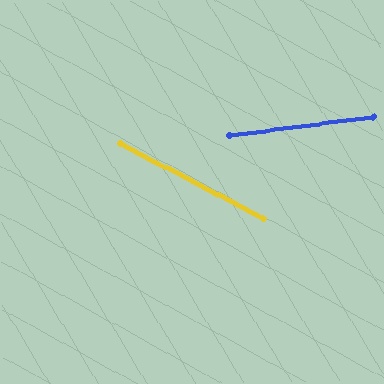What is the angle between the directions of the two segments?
Approximately 35 degrees.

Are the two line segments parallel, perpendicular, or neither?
Neither parallel nor perpendicular — they differ by about 35°.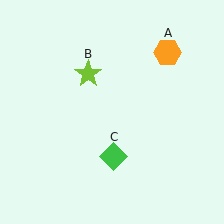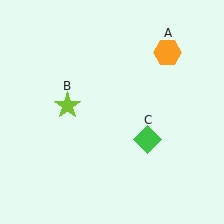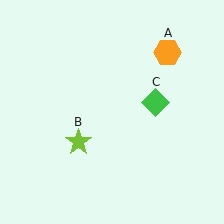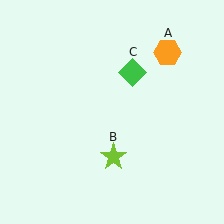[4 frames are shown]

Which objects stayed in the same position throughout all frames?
Orange hexagon (object A) remained stationary.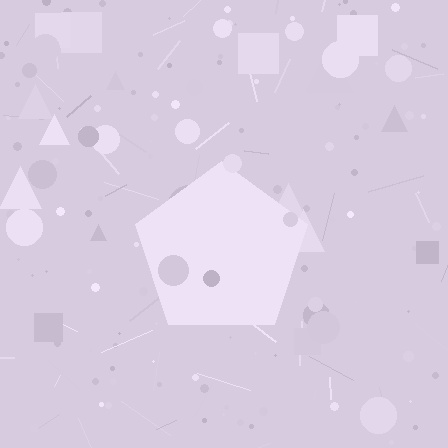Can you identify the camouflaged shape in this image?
The camouflaged shape is a pentagon.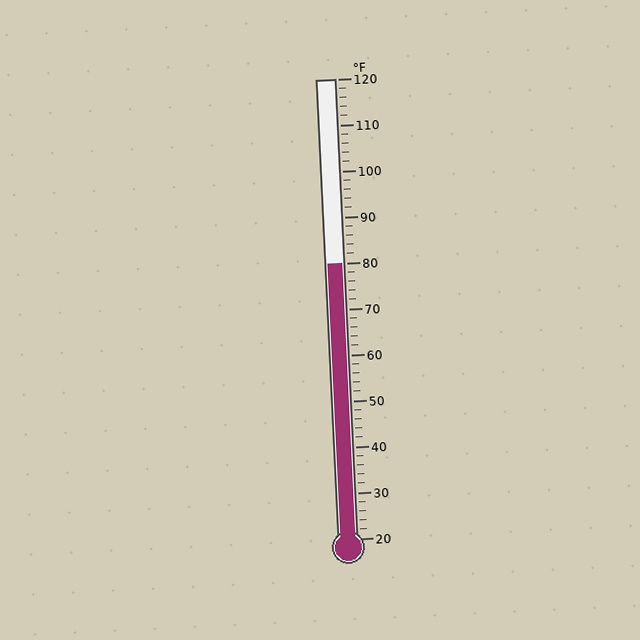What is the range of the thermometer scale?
The thermometer scale ranges from 20°F to 120°F.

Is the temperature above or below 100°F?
The temperature is below 100°F.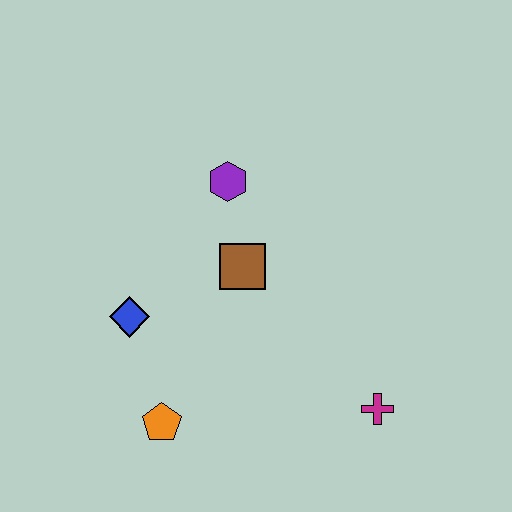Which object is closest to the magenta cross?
The brown square is closest to the magenta cross.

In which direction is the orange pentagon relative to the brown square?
The orange pentagon is below the brown square.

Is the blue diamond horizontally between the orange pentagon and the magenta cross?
No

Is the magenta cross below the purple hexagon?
Yes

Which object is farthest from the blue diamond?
The magenta cross is farthest from the blue diamond.